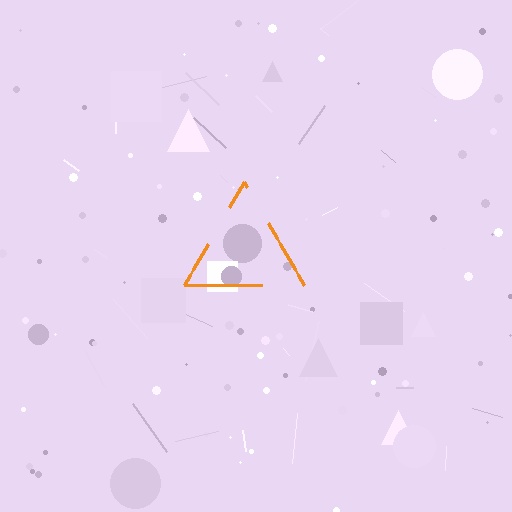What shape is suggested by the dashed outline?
The dashed outline suggests a triangle.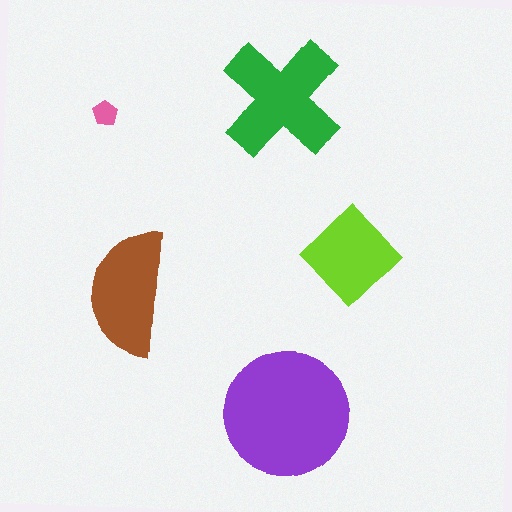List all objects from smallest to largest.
The pink pentagon, the lime diamond, the brown semicircle, the green cross, the purple circle.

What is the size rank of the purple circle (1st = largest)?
1st.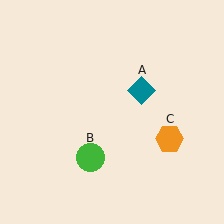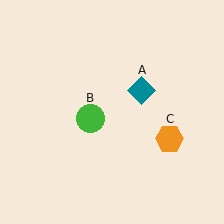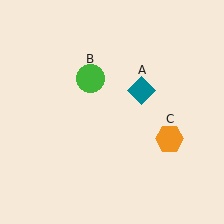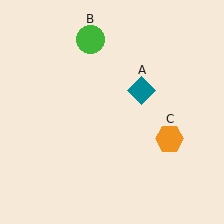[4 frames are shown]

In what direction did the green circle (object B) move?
The green circle (object B) moved up.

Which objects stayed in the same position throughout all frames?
Teal diamond (object A) and orange hexagon (object C) remained stationary.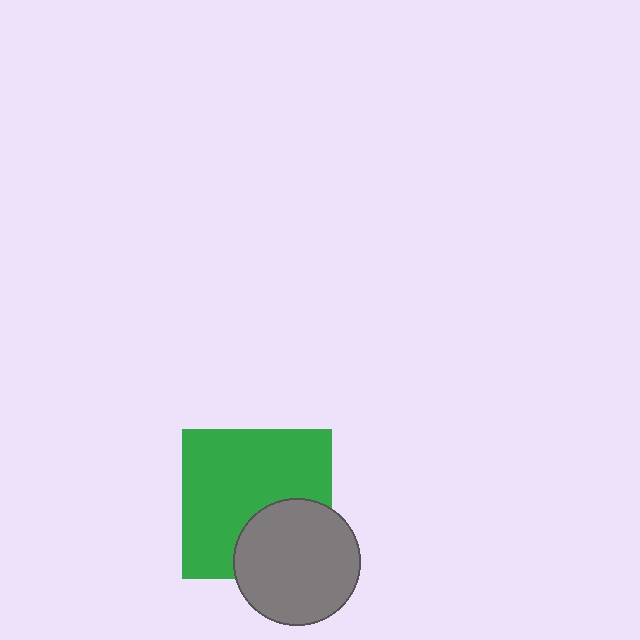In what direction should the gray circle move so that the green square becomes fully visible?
The gray circle should move down. That is the shortest direction to clear the overlap and leave the green square fully visible.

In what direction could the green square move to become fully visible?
The green square could move up. That would shift it out from behind the gray circle entirely.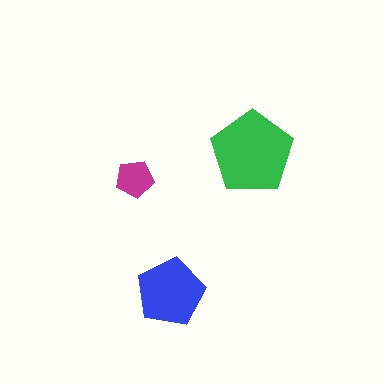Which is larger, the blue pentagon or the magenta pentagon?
The blue one.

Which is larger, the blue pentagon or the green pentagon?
The green one.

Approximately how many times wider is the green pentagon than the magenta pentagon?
About 2 times wider.